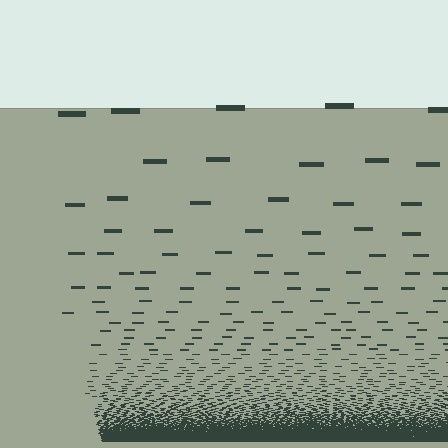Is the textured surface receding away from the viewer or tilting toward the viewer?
The surface appears to tilt toward the viewer. Texture elements get larger and sparser toward the top.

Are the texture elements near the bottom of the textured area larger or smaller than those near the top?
Smaller. The gradient is inverted — elements near the bottom are smaller and denser.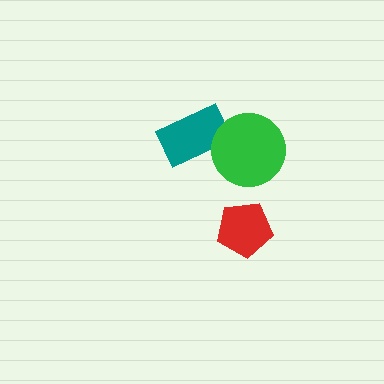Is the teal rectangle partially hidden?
Yes, it is partially covered by another shape.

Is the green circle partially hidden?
No, no other shape covers it.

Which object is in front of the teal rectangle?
The green circle is in front of the teal rectangle.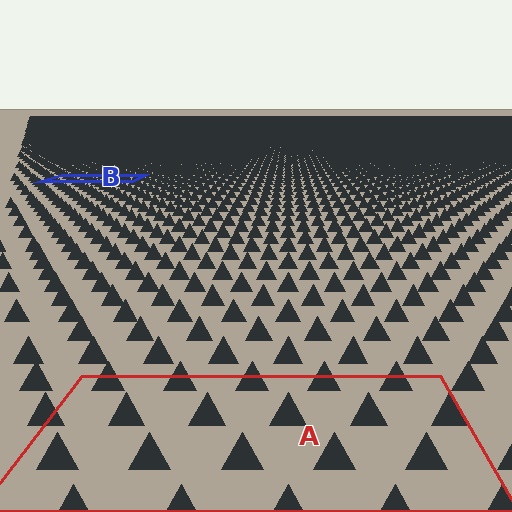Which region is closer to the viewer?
Region A is closer. The texture elements there are larger and more spread out.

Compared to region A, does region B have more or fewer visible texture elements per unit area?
Region B has more texture elements per unit area — they are packed more densely because it is farther away.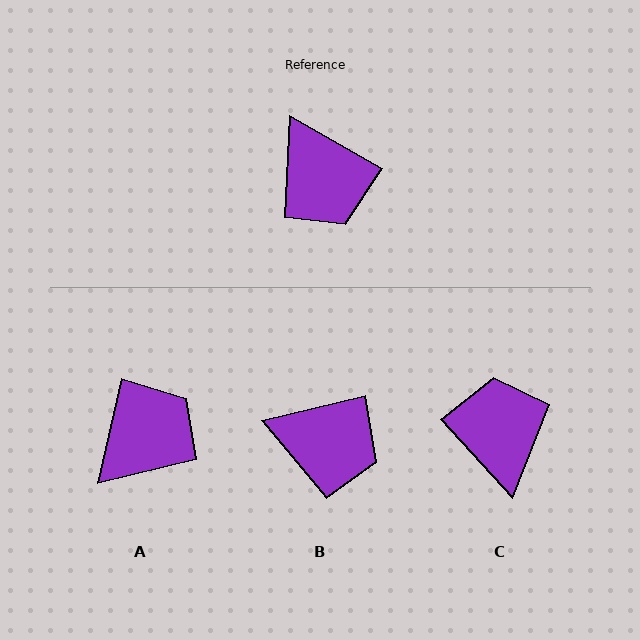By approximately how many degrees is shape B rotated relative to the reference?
Approximately 43 degrees counter-clockwise.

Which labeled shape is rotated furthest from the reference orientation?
C, about 162 degrees away.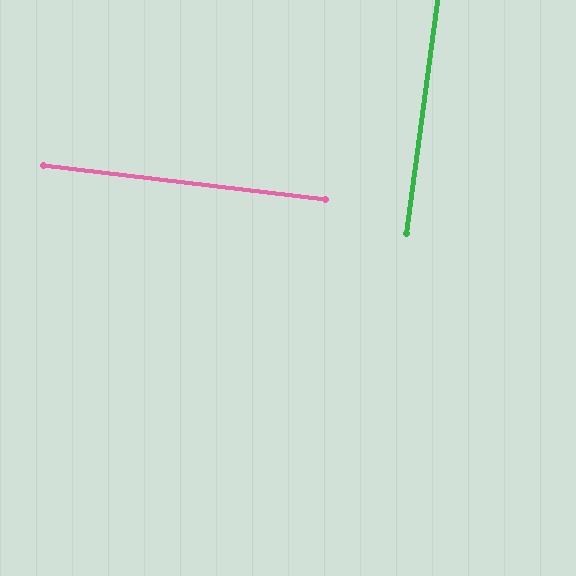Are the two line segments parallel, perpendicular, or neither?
Perpendicular — they meet at approximately 89°.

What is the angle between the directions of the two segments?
Approximately 89 degrees.